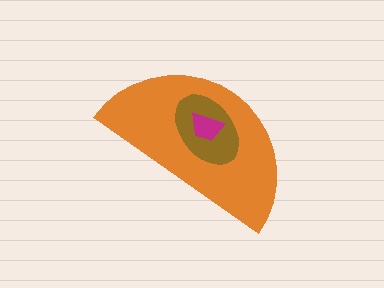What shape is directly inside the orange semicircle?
The brown ellipse.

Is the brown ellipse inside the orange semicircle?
Yes.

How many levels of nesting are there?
3.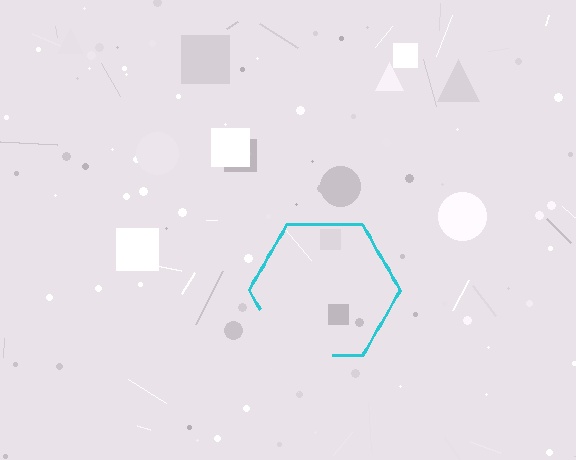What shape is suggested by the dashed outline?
The dashed outline suggests a hexagon.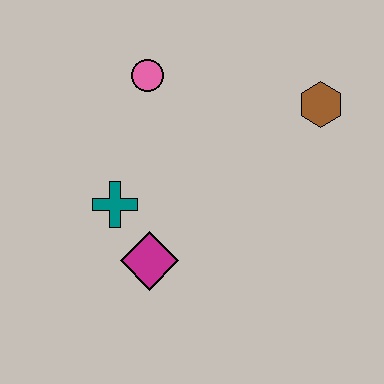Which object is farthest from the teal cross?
The brown hexagon is farthest from the teal cross.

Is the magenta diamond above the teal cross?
No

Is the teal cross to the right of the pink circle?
No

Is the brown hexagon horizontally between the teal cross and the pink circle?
No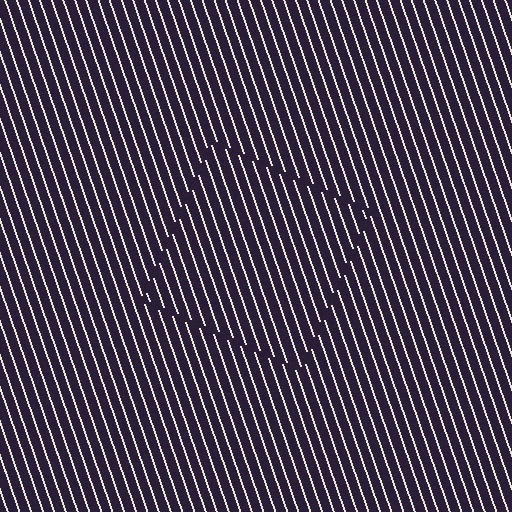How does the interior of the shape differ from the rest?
The interior of the shape contains the same grating, shifted by half a period — the contour is defined by the phase discontinuity where line-ends from the inner and outer gratings abut.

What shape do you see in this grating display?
An illusory square. The interior of the shape contains the same grating, shifted by half a period — the contour is defined by the phase discontinuity where line-ends from the inner and outer gratings abut.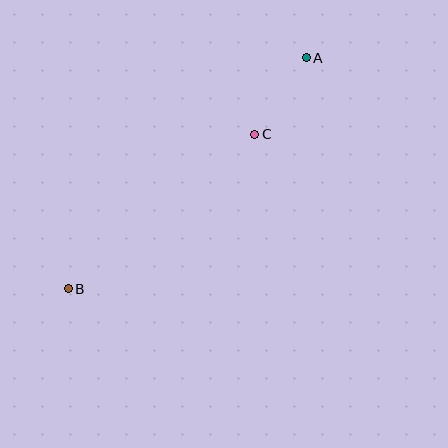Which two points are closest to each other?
Points A and C are closest to each other.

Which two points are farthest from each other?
Points A and B are farthest from each other.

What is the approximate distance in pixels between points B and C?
The distance between B and C is approximately 242 pixels.